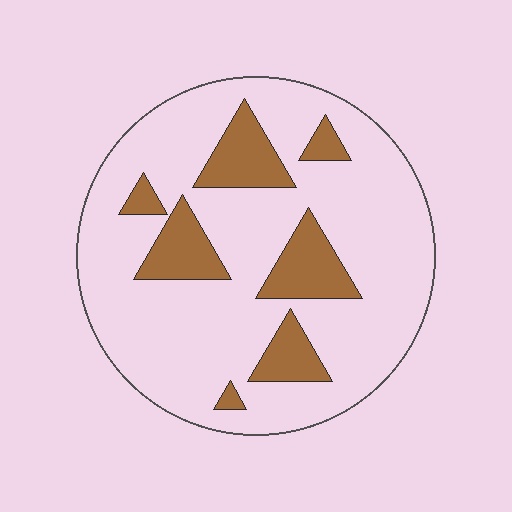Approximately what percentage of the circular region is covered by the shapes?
Approximately 20%.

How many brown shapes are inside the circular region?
7.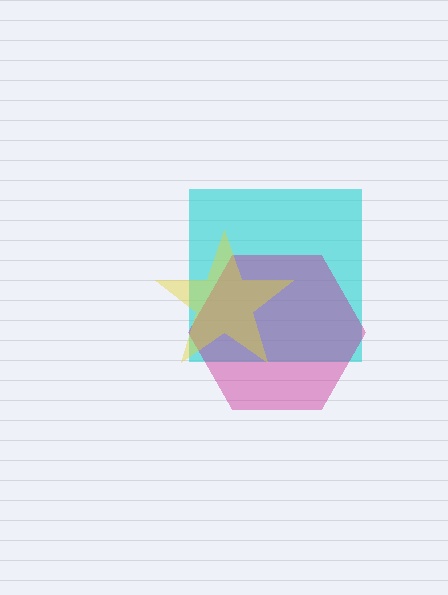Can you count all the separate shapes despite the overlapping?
Yes, there are 3 separate shapes.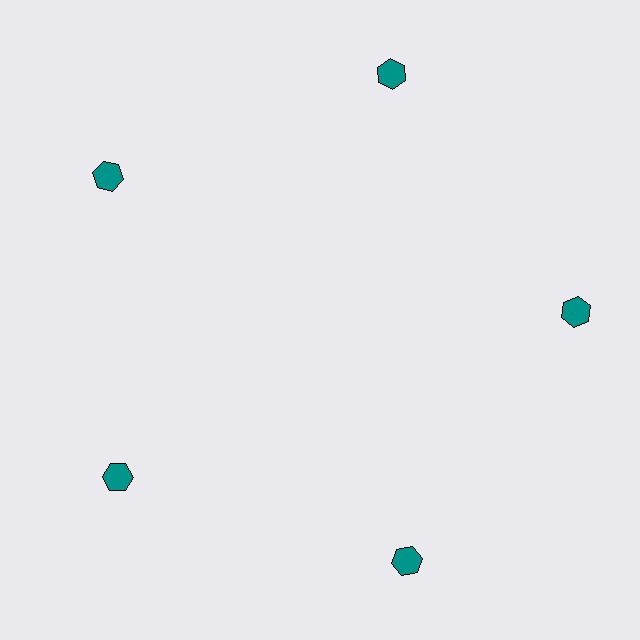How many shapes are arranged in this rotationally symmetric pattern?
There are 5 shapes, arranged in 5 groups of 1.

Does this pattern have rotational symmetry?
Yes, this pattern has 5-fold rotational symmetry. It looks the same after rotating 72 degrees around the center.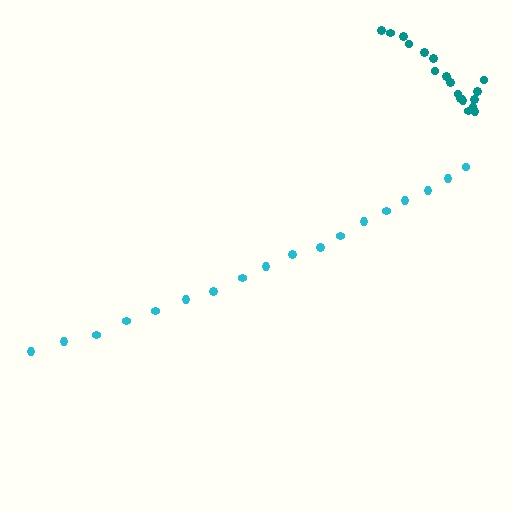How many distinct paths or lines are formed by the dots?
There are 2 distinct paths.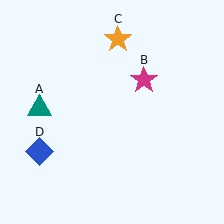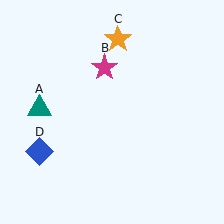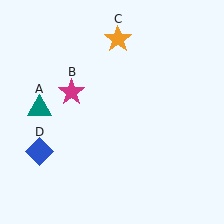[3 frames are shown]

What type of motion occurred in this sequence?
The magenta star (object B) rotated counterclockwise around the center of the scene.